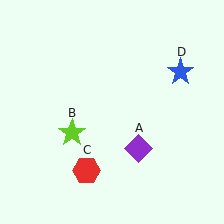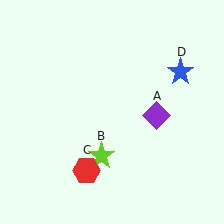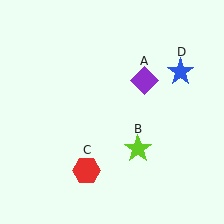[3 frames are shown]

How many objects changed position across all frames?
2 objects changed position: purple diamond (object A), lime star (object B).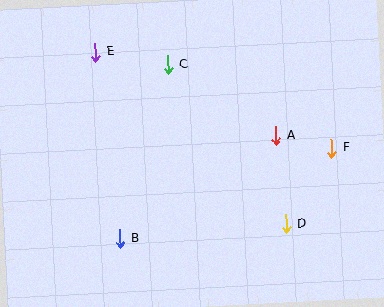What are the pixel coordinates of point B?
Point B is at (120, 239).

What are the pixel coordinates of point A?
Point A is at (276, 136).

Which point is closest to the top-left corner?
Point E is closest to the top-left corner.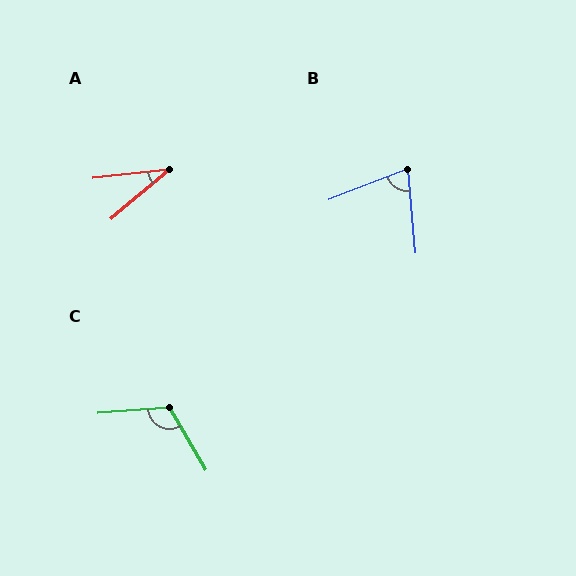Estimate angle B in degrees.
Approximately 74 degrees.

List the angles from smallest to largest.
A (34°), B (74°), C (116°).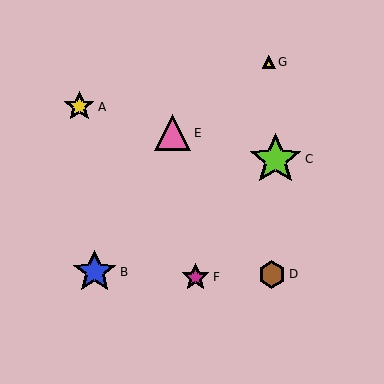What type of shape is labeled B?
Shape B is a blue star.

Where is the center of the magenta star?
The center of the magenta star is at (196, 277).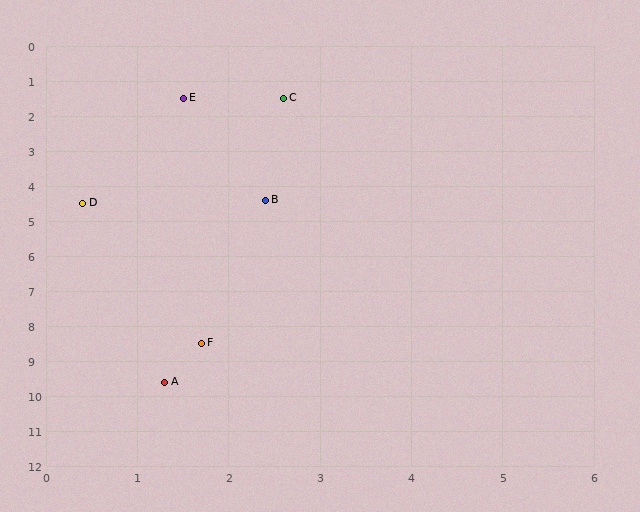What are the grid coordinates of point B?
Point B is at approximately (2.4, 4.4).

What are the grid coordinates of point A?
Point A is at approximately (1.3, 9.6).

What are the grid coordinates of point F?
Point F is at approximately (1.7, 8.5).